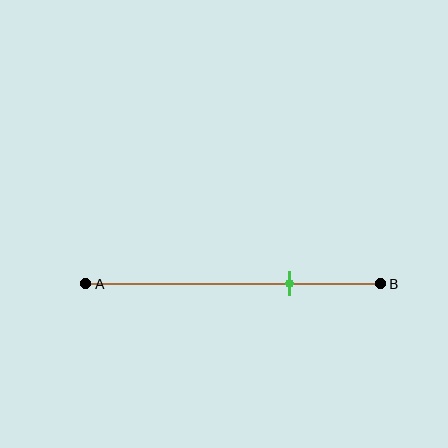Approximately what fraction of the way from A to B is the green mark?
The green mark is approximately 70% of the way from A to B.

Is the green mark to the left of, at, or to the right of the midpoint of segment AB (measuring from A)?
The green mark is to the right of the midpoint of segment AB.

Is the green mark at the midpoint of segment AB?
No, the mark is at about 70% from A, not at the 50% midpoint.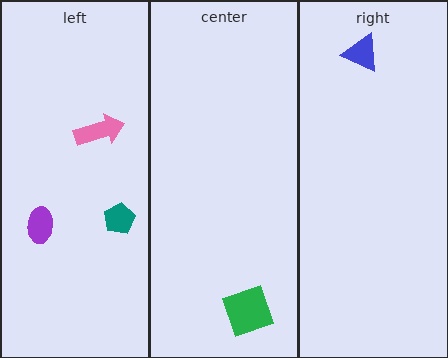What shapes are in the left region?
The purple ellipse, the pink arrow, the teal pentagon.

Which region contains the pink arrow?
The left region.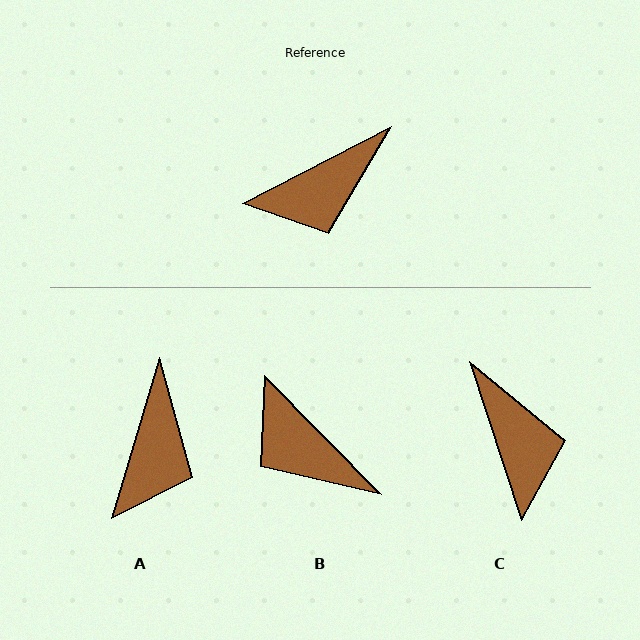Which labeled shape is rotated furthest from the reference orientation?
C, about 81 degrees away.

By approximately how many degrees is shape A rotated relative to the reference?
Approximately 46 degrees counter-clockwise.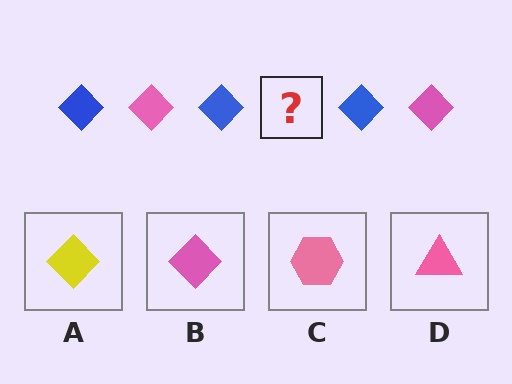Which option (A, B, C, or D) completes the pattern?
B.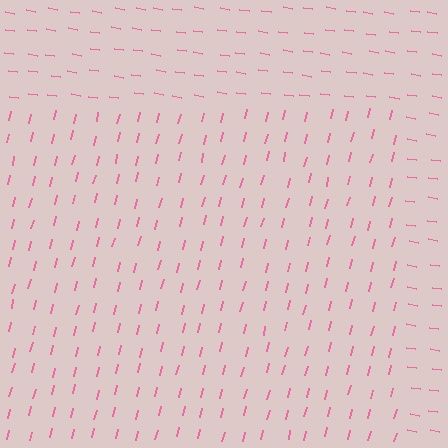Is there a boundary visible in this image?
Yes, there is a texture boundary formed by a change in line orientation.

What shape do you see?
I see a rectangle.